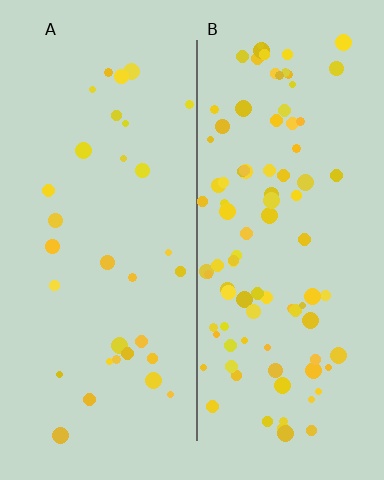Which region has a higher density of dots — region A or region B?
B (the right).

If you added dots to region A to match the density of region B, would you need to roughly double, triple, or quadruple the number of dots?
Approximately triple.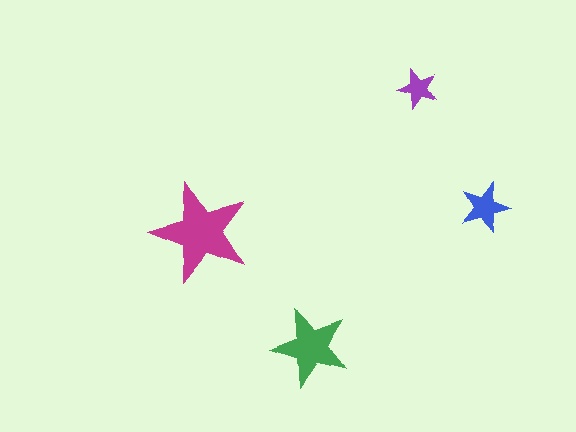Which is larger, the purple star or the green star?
The green one.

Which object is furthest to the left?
The magenta star is leftmost.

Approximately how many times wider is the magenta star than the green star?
About 1.5 times wider.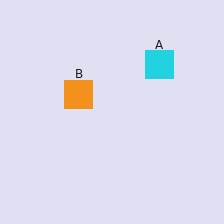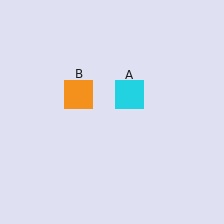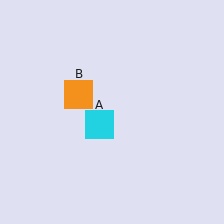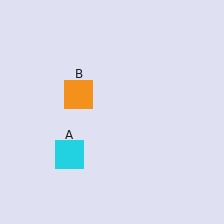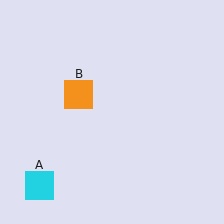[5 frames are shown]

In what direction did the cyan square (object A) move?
The cyan square (object A) moved down and to the left.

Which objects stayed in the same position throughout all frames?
Orange square (object B) remained stationary.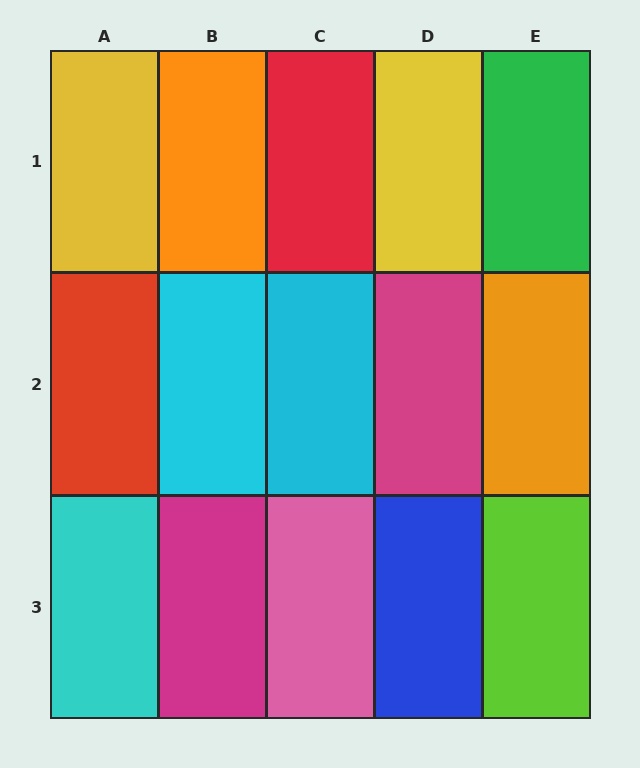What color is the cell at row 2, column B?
Cyan.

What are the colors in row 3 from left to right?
Cyan, magenta, pink, blue, lime.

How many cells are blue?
1 cell is blue.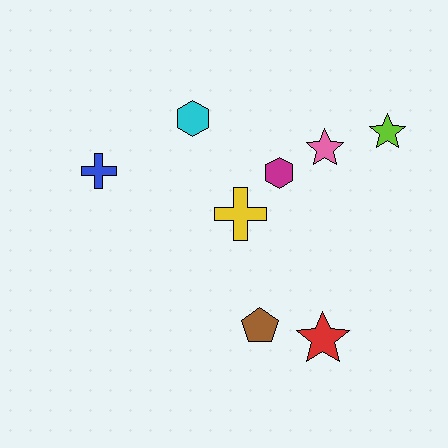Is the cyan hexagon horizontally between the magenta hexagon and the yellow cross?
No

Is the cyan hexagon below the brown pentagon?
No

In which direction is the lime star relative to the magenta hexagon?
The lime star is to the right of the magenta hexagon.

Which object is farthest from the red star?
The blue cross is farthest from the red star.